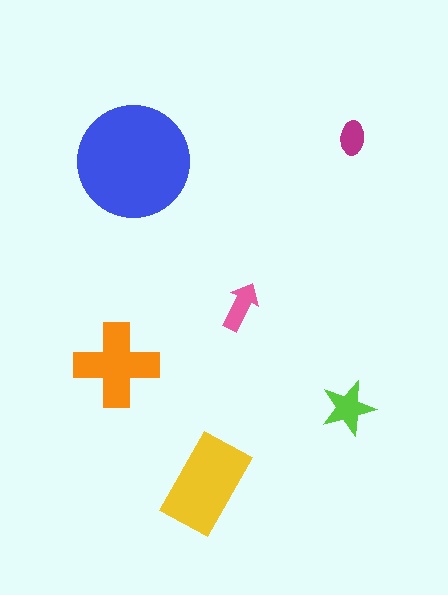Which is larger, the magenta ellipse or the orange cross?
The orange cross.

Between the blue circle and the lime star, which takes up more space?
The blue circle.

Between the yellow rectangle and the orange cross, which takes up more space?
The yellow rectangle.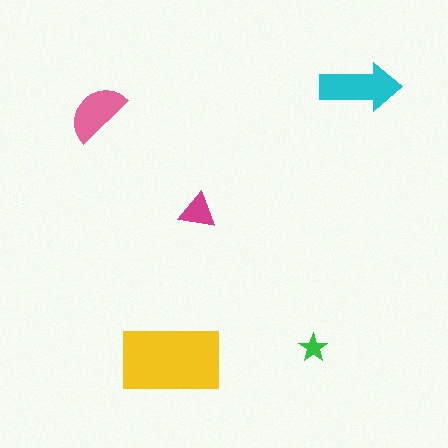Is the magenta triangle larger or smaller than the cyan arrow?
Smaller.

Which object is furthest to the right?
The cyan arrow is rightmost.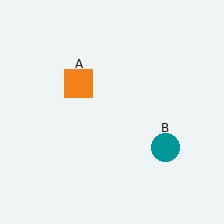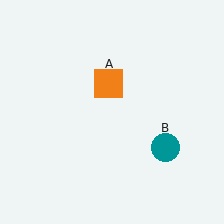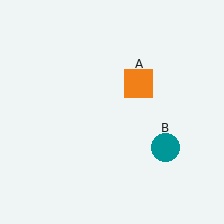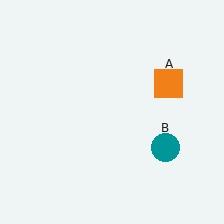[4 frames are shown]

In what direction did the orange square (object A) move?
The orange square (object A) moved right.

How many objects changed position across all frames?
1 object changed position: orange square (object A).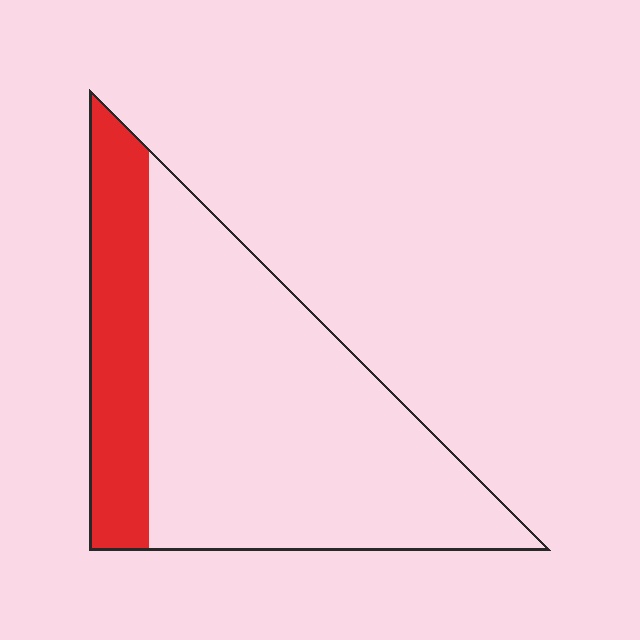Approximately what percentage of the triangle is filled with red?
Approximately 25%.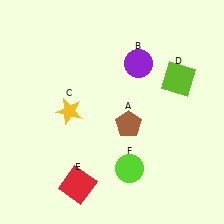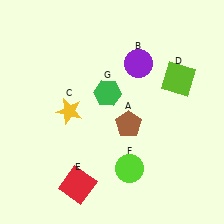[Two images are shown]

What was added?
A green hexagon (G) was added in Image 2.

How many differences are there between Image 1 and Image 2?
There is 1 difference between the two images.